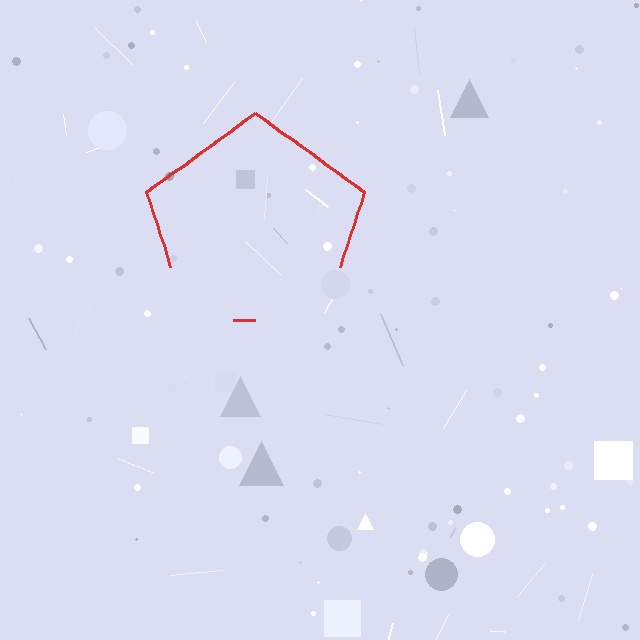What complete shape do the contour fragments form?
The contour fragments form a pentagon.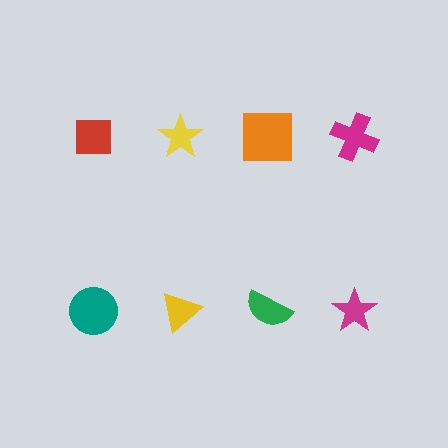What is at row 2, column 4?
A magenta star.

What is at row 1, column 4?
A magenta cross.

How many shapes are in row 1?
4 shapes.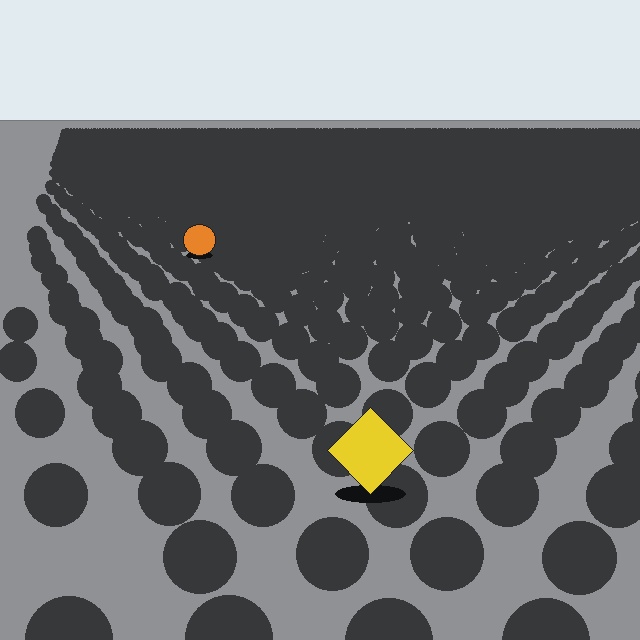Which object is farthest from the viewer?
The orange circle is farthest from the viewer. It appears smaller and the ground texture around it is denser.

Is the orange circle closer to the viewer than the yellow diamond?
No. The yellow diamond is closer — you can tell from the texture gradient: the ground texture is coarser near it.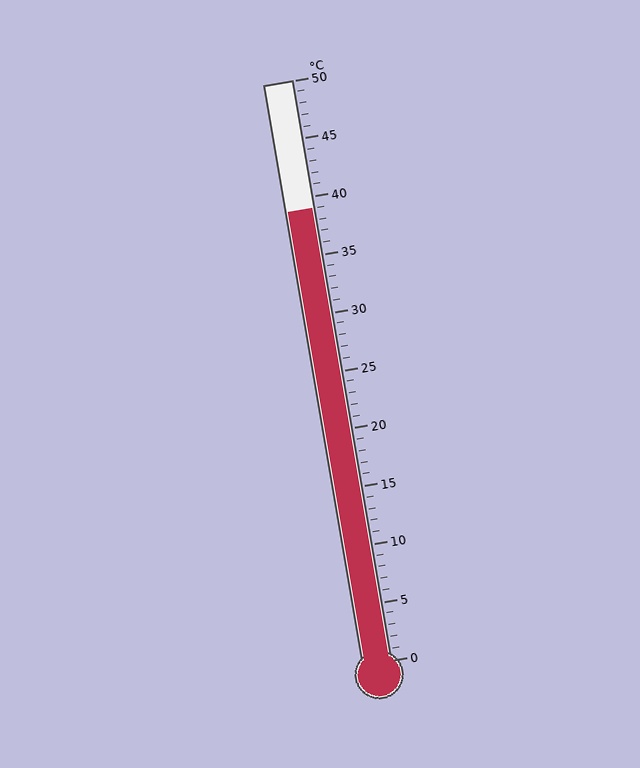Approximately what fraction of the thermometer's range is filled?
The thermometer is filled to approximately 80% of its range.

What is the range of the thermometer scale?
The thermometer scale ranges from 0°C to 50°C.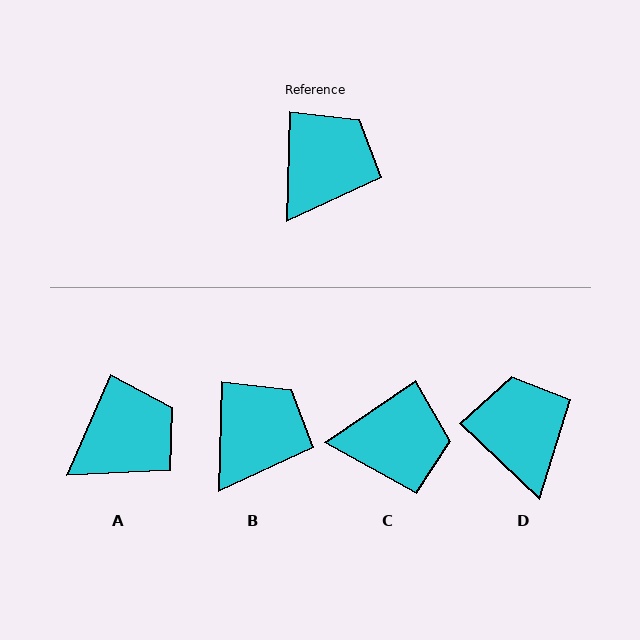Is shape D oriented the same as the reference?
No, it is off by about 48 degrees.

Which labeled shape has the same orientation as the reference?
B.